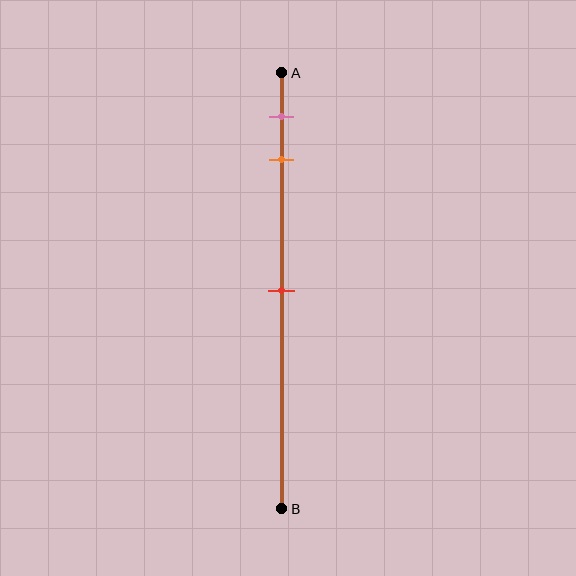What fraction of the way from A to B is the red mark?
The red mark is approximately 50% (0.5) of the way from A to B.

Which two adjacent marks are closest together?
The pink and orange marks are the closest adjacent pair.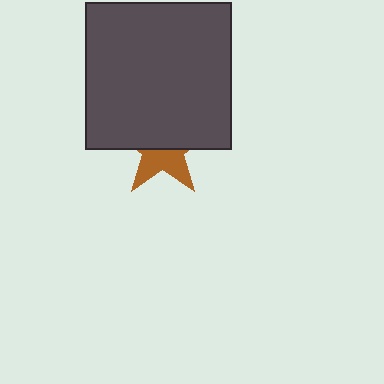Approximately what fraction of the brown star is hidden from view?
Roughly 56% of the brown star is hidden behind the dark gray square.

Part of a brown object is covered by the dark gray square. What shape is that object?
It is a star.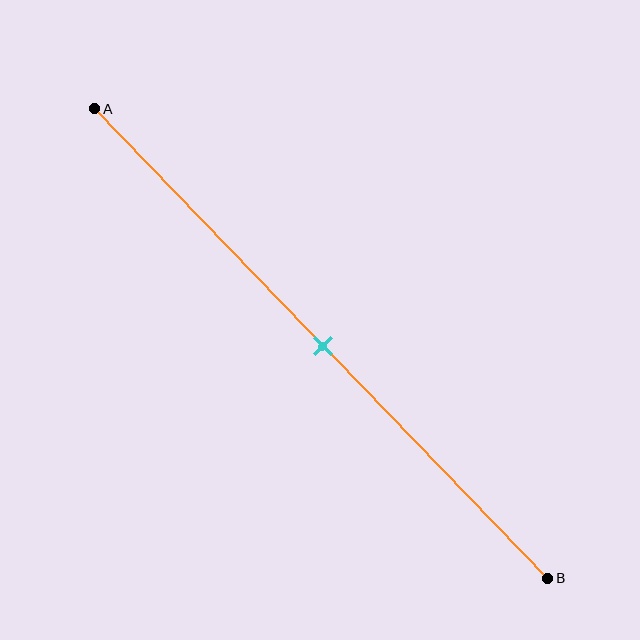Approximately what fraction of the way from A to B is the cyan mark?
The cyan mark is approximately 50% of the way from A to B.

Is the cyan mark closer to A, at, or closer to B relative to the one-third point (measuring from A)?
The cyan mark is closer to point B than the one-third point of segment AB.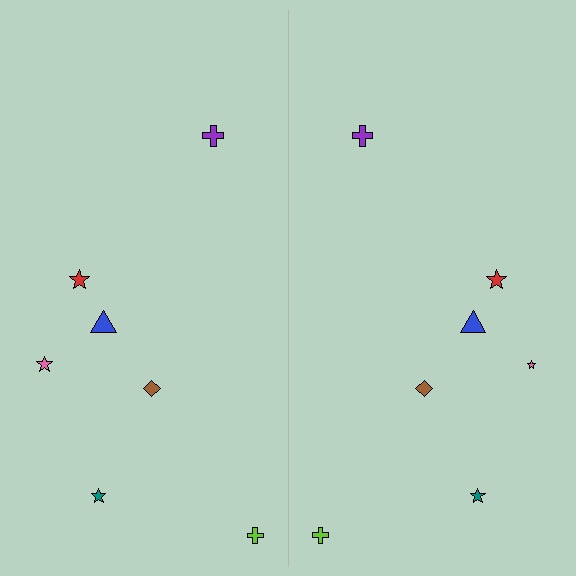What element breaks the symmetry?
The pink star on the right side has a different size than its mirror counterpart.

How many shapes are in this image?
There are 14 shapes in this image.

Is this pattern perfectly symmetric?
No, the pattern is not perfectly symmetric. The pink star on the right side has a different size than its mirror counterpart.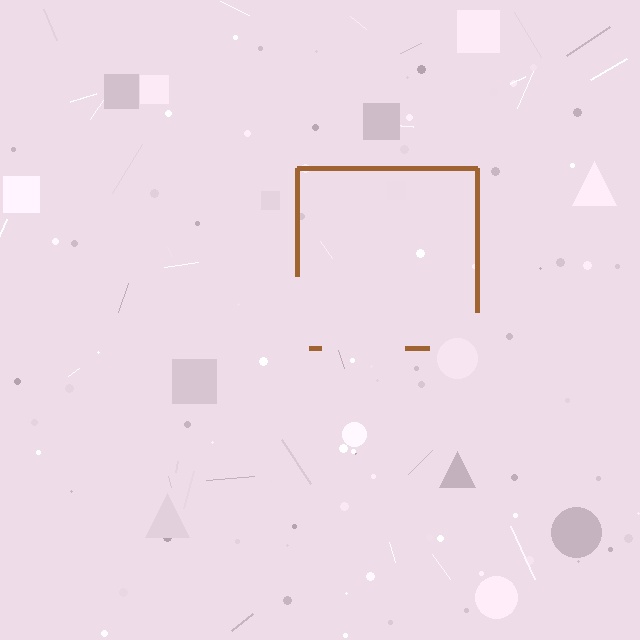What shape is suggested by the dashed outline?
The dashed outline suggests a square.